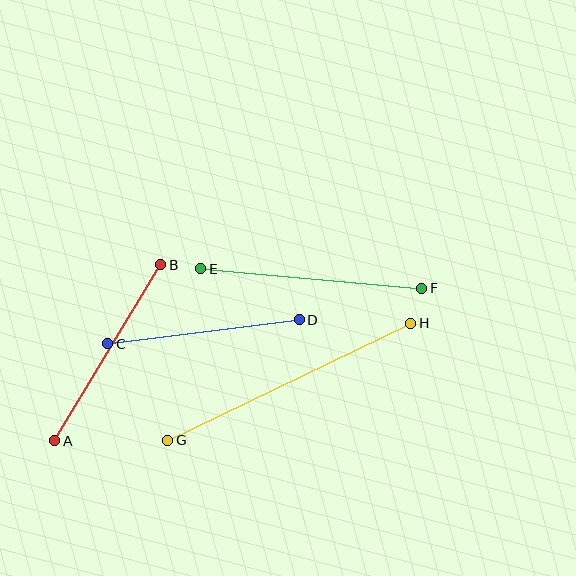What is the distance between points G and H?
The distance is approximately 269 pixels.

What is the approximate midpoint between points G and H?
The midpoint is at approximately (289, 382) pixels.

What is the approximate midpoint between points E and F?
The midpoint is at approximately (311, 279) pixels.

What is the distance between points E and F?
The distance is approximately 222 pixels.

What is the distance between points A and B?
The distance is approximately 205 pixels.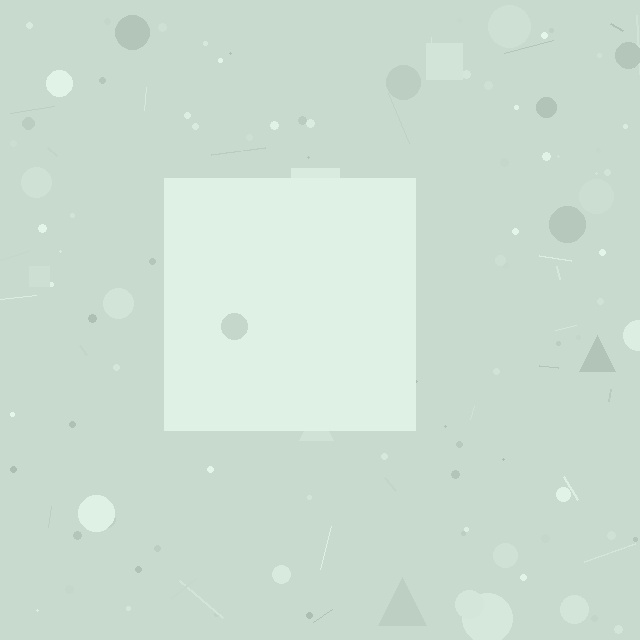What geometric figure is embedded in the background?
A square is embedded in the background.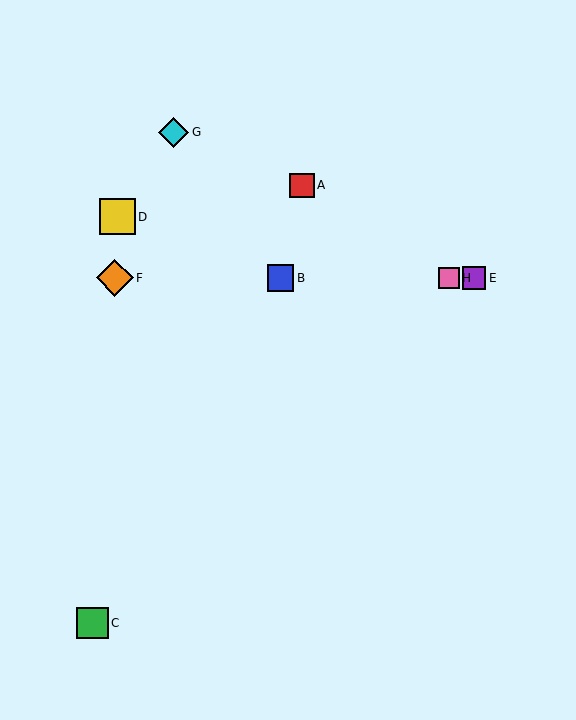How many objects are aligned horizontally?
4 objects (B, E, F, H) are aligned horizontally.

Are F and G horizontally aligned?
No, F is at y≈278 and G is at y≈132.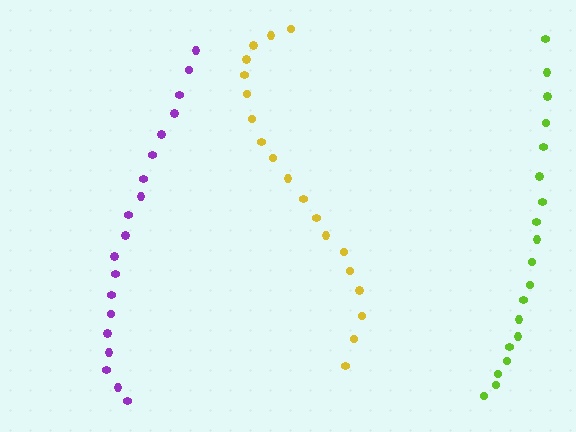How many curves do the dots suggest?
There are 3 distinct paths.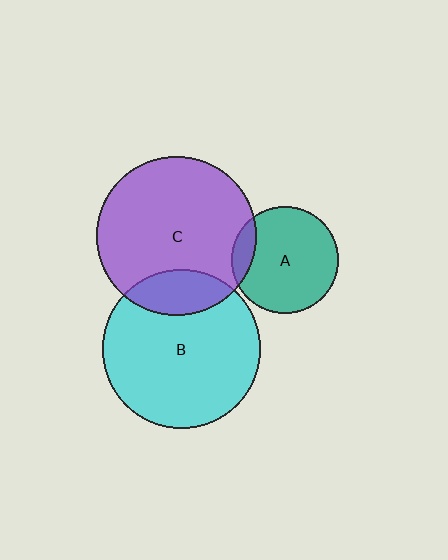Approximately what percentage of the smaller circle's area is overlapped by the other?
Approximately 15%.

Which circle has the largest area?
Circle C (purple).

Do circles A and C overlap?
Yes.